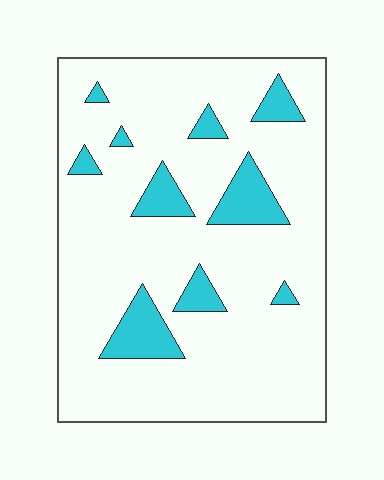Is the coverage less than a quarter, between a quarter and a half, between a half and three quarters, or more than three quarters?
Less than a quarter.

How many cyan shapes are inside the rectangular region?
10.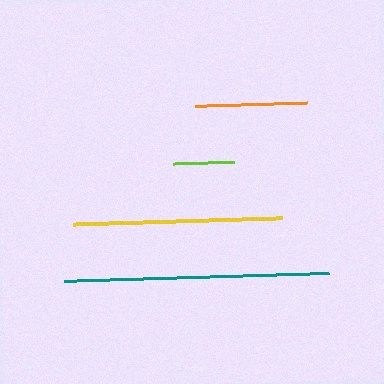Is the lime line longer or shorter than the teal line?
The teal line is longer than the lime line.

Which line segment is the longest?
The teal line is the longest at approximately 265 pixels.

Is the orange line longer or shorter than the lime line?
The orange line is longer than the lime line.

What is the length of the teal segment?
The teal segment is approximately 265 pixels long.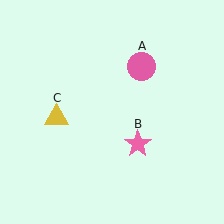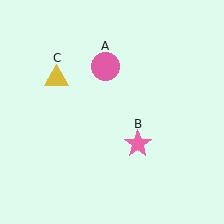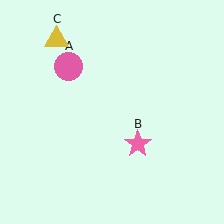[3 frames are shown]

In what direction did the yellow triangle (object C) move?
The yellow triangle (object C) moved up.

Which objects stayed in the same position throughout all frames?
Pink star (object B) remained stationary.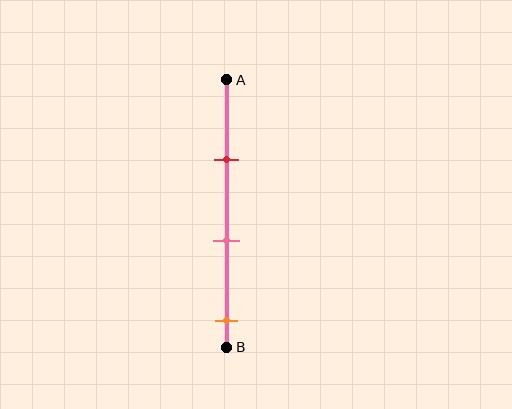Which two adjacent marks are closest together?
The red and pink marks are the closest adjacent pair.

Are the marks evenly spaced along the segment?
Yes, the marks are approximately evenly spaced.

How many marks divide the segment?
There are 3 marks dividing the segment.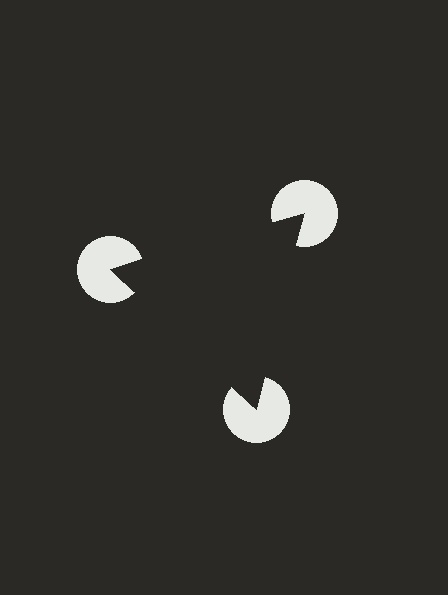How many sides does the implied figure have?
3 sides.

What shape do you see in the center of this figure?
An illusory triangle — its edges are inferred from the aligned wedge cuts in the pac-man discs, not physically drawn.